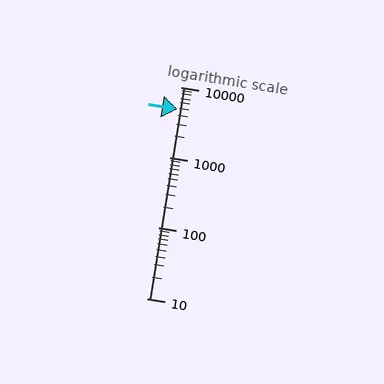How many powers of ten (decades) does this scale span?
The scale spans 3 decades, from 10 to 10000.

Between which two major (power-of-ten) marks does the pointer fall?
The pointer is between 1000 and 10000.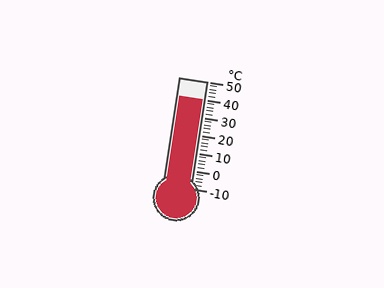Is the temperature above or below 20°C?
The temperature is above 20°C.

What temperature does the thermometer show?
The thermometer shows approximately 40°C.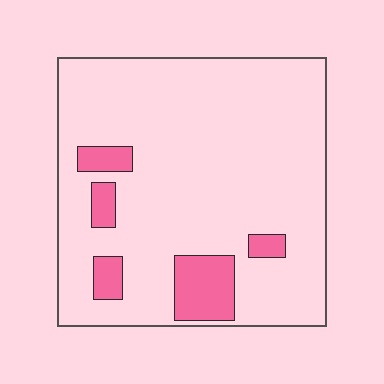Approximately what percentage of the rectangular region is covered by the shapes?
Approximately 10%.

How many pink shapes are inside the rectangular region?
5.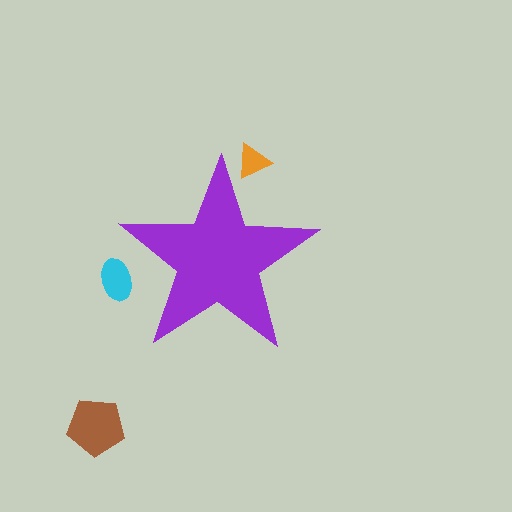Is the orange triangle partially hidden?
Yes, the orange triangle is partially hidden behind the purple star.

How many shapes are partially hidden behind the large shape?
2 shapes are partially hidden.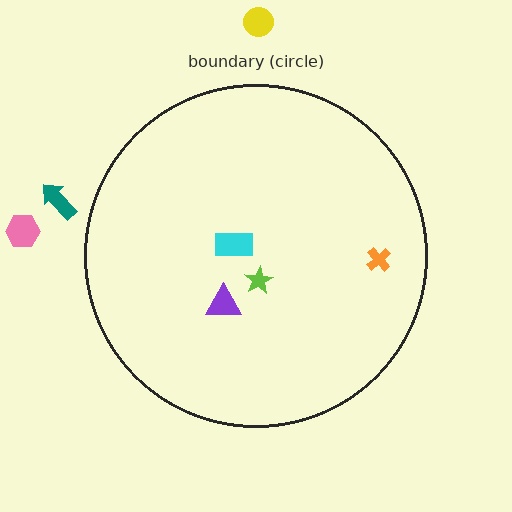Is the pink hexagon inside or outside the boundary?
Outside.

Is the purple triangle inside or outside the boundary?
Inside.